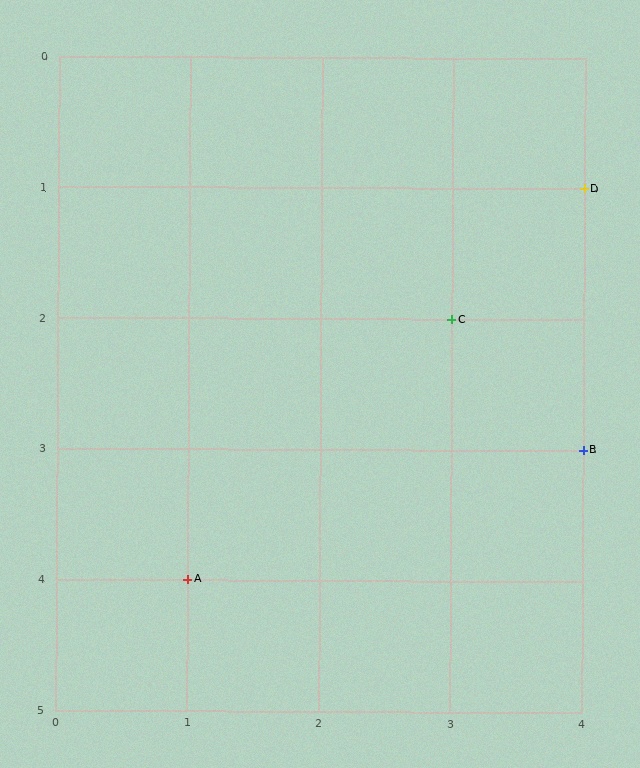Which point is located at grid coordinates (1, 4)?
Point A is at (1, 4).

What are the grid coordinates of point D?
Point D is at grid coordinates (4, 1).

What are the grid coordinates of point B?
Point B is at grid coordinates (4, 3).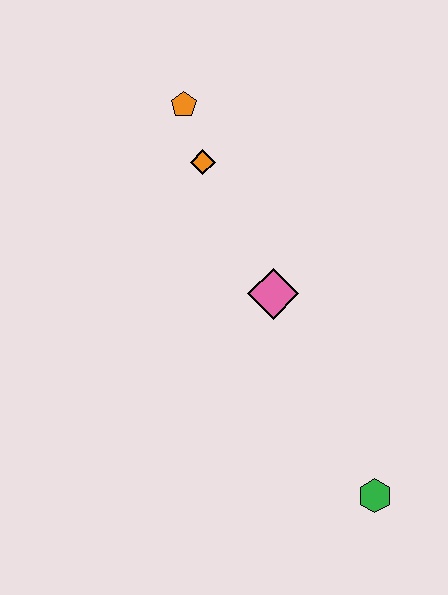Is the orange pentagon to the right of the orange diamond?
No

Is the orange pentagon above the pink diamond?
Yes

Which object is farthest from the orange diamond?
The green hexagon is farthest from the orange diamond.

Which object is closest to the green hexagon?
The pink diamond is closest to the green hexagon.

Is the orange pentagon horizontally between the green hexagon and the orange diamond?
No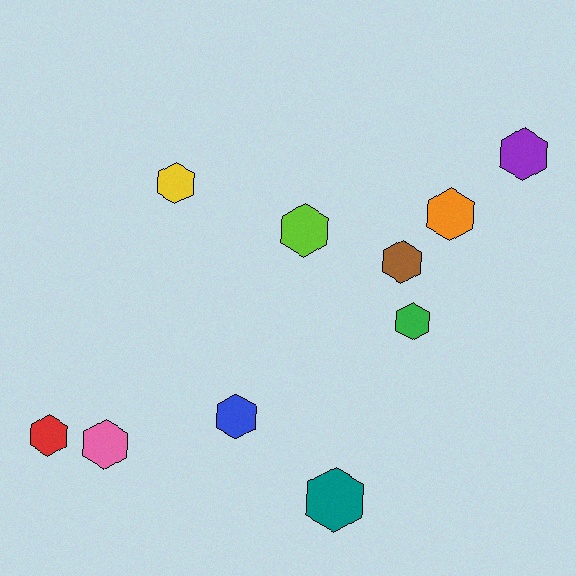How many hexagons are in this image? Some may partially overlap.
There are 10 hexagons.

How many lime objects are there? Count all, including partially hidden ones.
There is 1 lime object.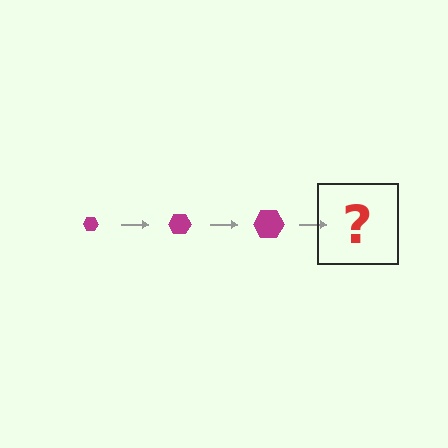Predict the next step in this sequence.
The next step is a magenta hexagon, larger than the previous one.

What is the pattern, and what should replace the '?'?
The pattern is that the hexagon gets progressively larger each step. The '?' should be a magenta hexagon, larger than the previous one.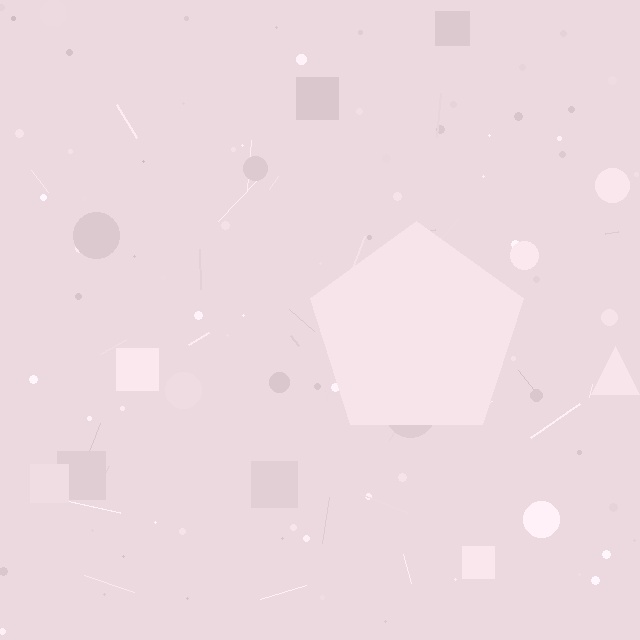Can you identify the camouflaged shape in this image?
The camouflaged shape is a pentagon.